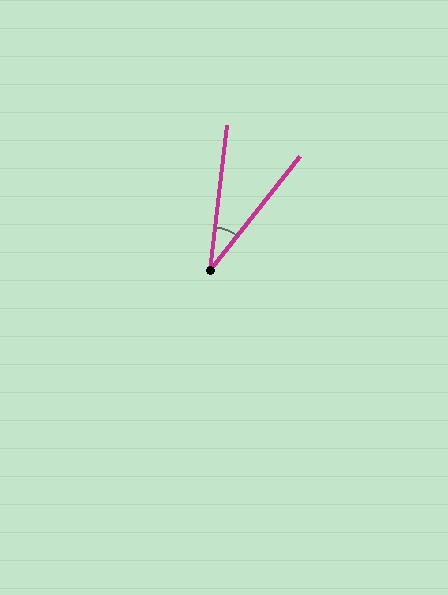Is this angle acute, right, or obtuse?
It is acute.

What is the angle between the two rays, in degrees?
Approximately 31 degrees.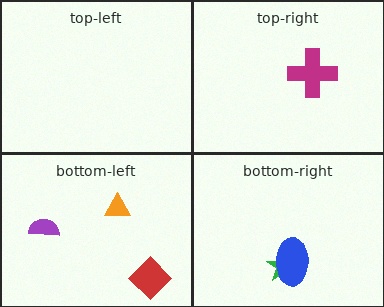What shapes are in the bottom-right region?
The green star, the blue ellipse.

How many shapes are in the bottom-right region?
2.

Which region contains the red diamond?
The bottom-left region.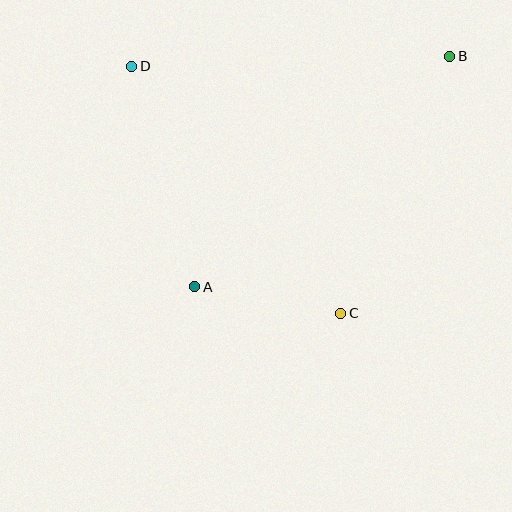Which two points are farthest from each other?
Points A and B are farthest from each other.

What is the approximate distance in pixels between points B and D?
The distance between B and D is approximately 318 pixels.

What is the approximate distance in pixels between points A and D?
The distance between A and D is approximately 229 pixels.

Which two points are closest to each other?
Points A and C are closest to each other.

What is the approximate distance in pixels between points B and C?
The distance between B and C is approximately 279 pixels.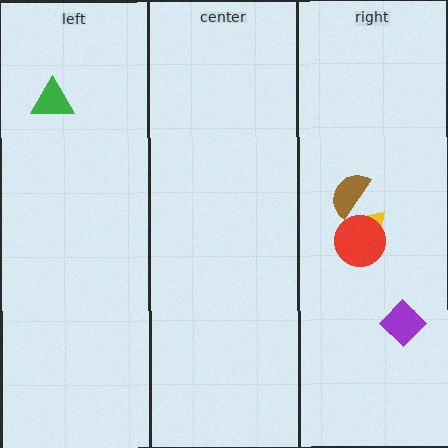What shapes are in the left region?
The green triangle.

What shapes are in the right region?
The yellow trapezoid, the purple diamond, the red circle, the brown semicircle.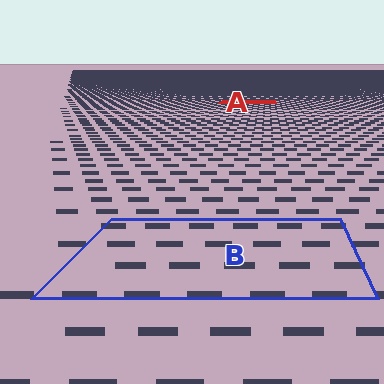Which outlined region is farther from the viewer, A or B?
Region A is farther from the viewer — the texture elements inside it appear smaller and more densely packed.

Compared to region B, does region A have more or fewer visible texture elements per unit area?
Region A has more texture elements per unit area — they are packed more densely because it is farther away.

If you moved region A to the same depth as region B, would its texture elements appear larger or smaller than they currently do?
They would appear larger. At a closer depth, the same texture elements are projected at a bigger on-screen size.